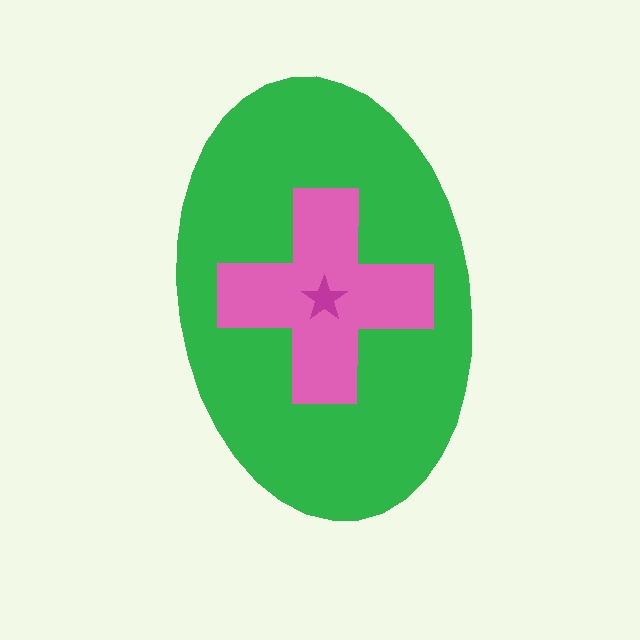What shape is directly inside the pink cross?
The magenta star.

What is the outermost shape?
The green ellipse.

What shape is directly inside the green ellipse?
The pink cross.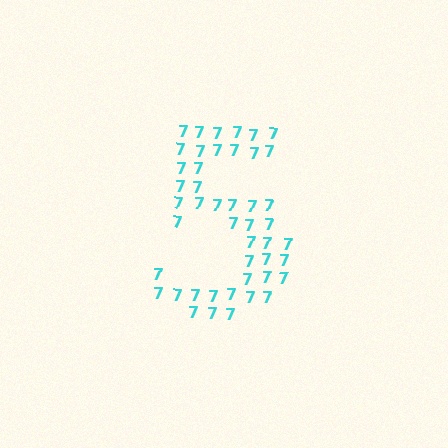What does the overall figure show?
The overall figure shows the digit 5.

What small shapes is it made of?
It is made of small digit 7's.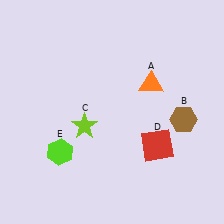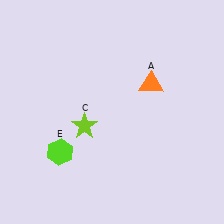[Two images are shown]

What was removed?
The brown hexagon (B), the red square (D) were removed in Image 2.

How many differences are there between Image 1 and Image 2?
There are 2 differences between the two images.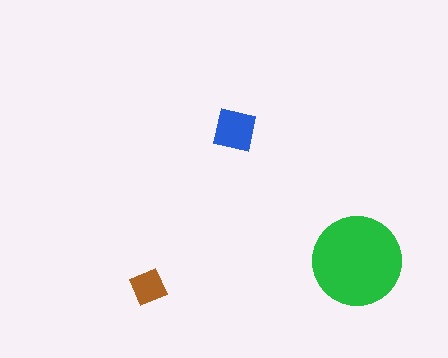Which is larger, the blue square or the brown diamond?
The blue square.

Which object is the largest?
The green circle.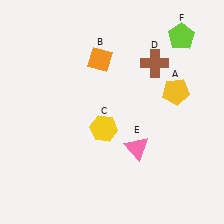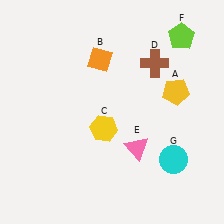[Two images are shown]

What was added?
A cyan circle (G) was added in Image 2.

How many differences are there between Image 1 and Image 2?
There is 1 difference between the two images.